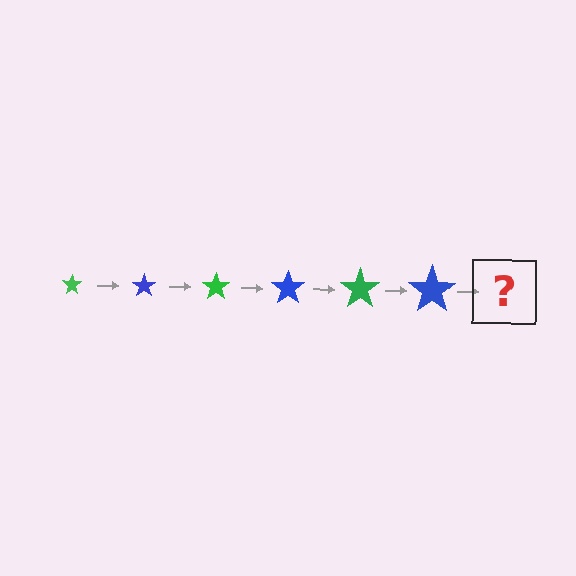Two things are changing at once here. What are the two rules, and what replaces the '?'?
The two rules are that the star grows larger each step and the color cycles through green and blue. The '?' should be a green star, larger than the previous one.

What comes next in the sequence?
The next element should be a green star, larger than the previous one.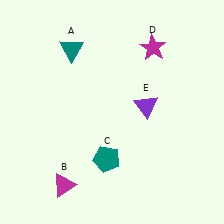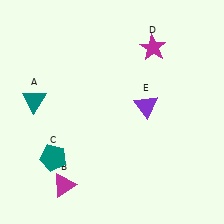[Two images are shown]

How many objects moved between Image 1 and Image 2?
2 objects moved between the two images.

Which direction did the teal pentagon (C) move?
The teal pentagon (C) moved left.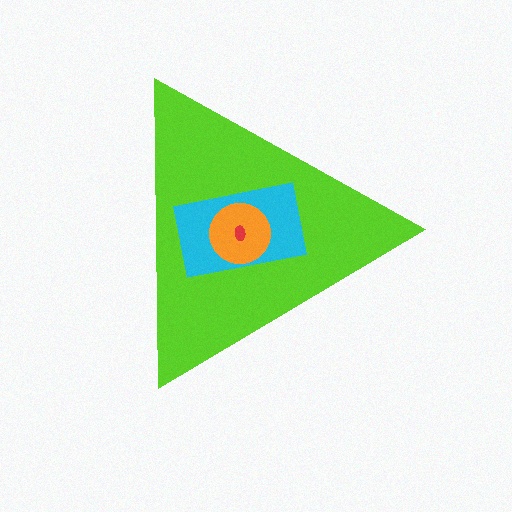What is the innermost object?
The red ellipse.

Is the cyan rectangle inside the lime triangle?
Yes.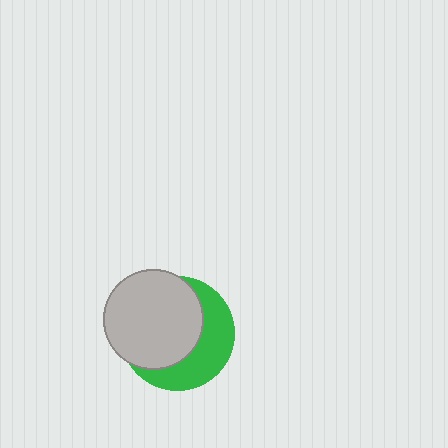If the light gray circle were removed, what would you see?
You would see the complete green circle.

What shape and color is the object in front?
The object in front is a light gray circle.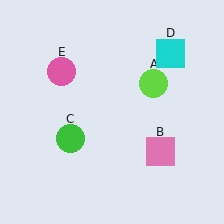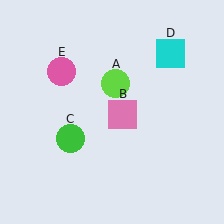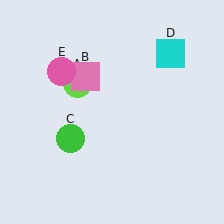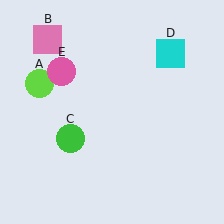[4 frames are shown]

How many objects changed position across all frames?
2 objects changed position: lime circle (object A), pink square (object B).